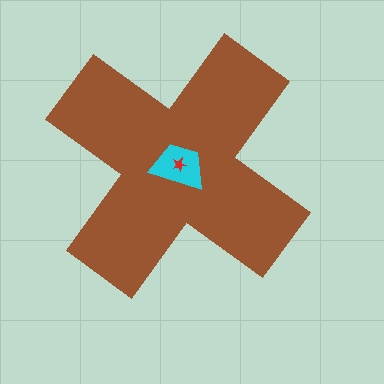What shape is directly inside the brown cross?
The cyan trapezoid.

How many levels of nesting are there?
3.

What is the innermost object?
The red star.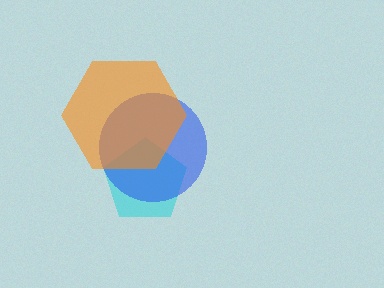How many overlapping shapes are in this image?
There are 3 overlapping shapes in the image.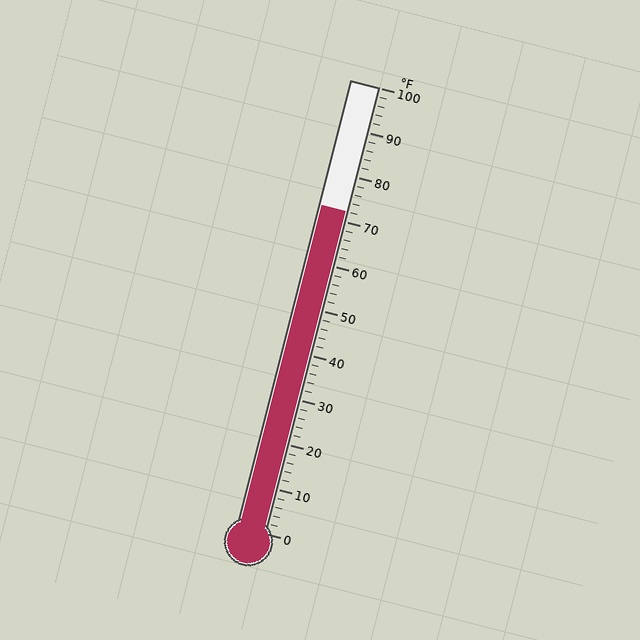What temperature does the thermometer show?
The thermometer shows approximately 72°F.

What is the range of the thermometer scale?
The thermometer scale ranges from 0°F to 100°F.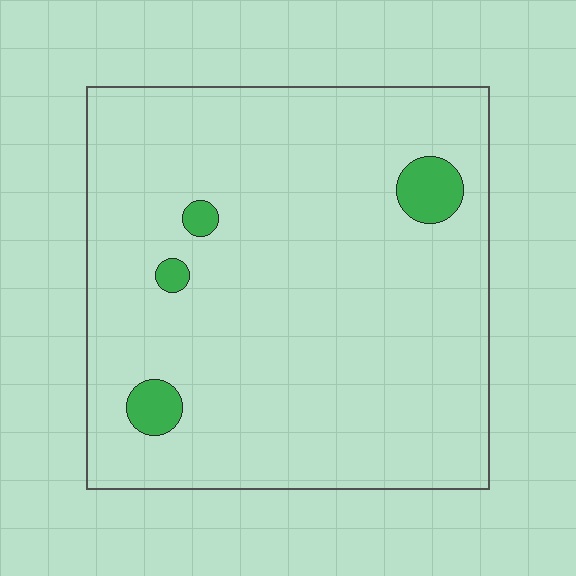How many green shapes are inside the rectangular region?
4.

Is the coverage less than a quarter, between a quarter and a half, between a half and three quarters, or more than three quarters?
Less than a quarter.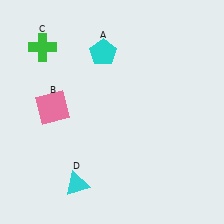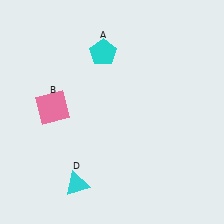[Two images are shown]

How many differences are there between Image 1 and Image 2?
There is 1 difference between the two images.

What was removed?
The green cross (C) was removed in Image 2.